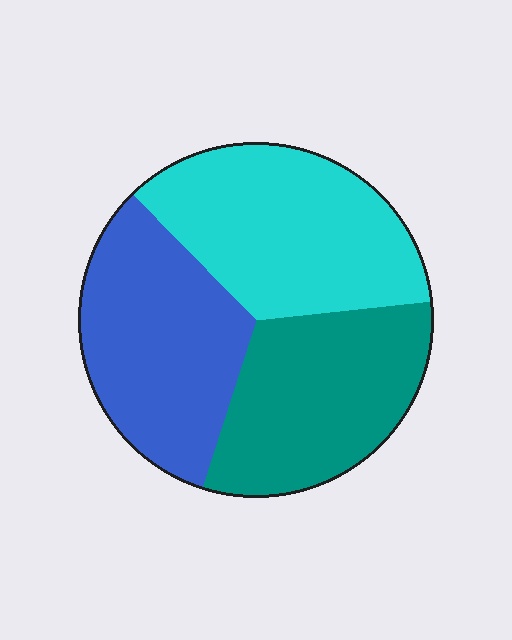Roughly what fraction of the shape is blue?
Blue covers about 35% of the shape.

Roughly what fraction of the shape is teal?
Teal takes up about one third (1/3) of the shape.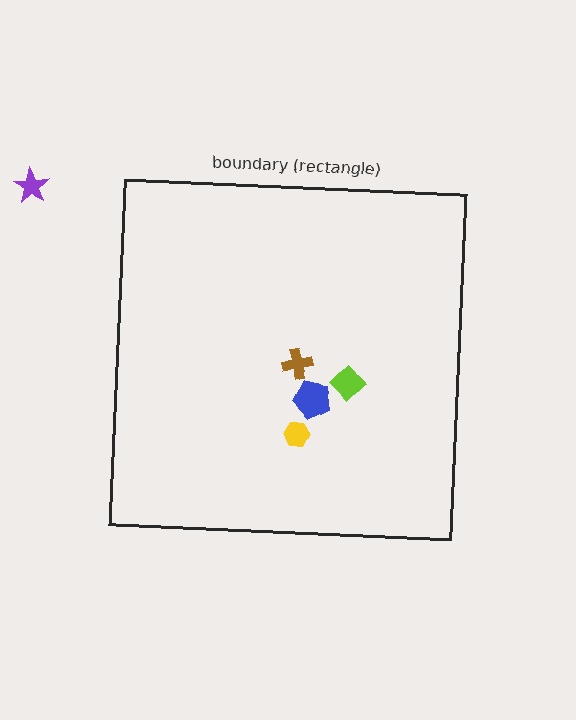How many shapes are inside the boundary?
4 inside, 1 outside.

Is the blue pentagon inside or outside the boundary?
Inside.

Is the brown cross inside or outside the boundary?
Inside.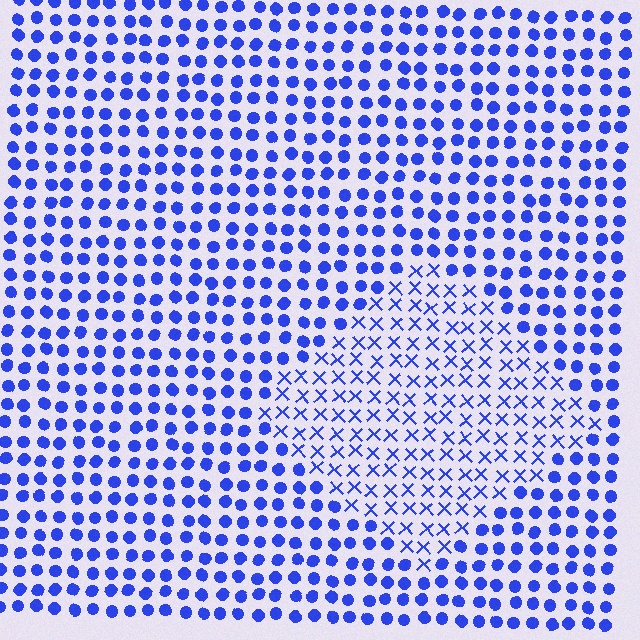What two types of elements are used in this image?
The image uses X marks inside the diamond region and circles outside it.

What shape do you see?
I see a diamond.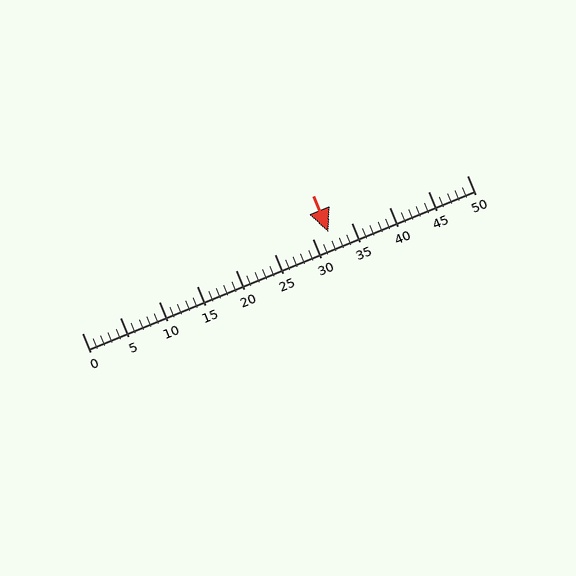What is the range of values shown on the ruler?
The ruler shows values from 0 to 50.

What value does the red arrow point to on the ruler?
The red arrow points to approximately 32.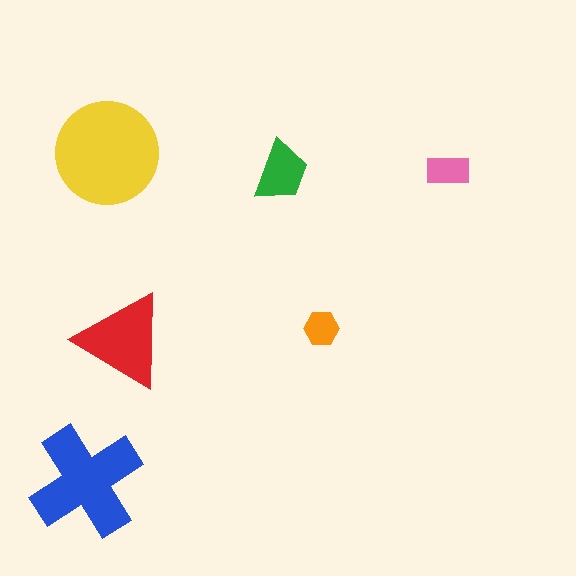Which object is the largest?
The yellow circle.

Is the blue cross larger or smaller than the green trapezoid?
Larger.